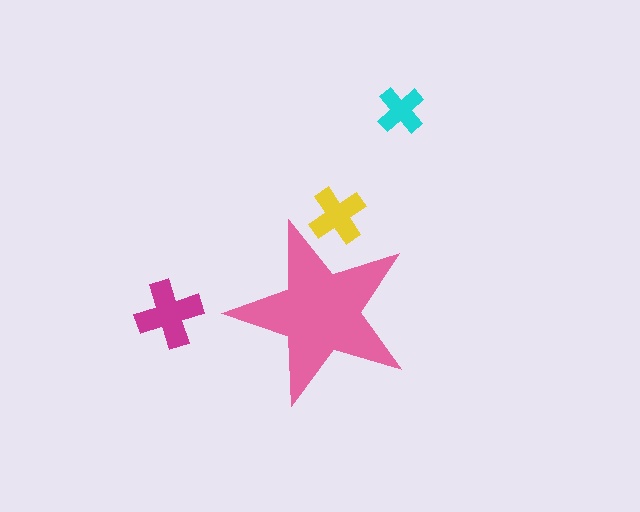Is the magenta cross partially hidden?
No, the magenta cross is fully visible.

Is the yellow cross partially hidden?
Yes, the yellow cross is partially hidden behind the pink star.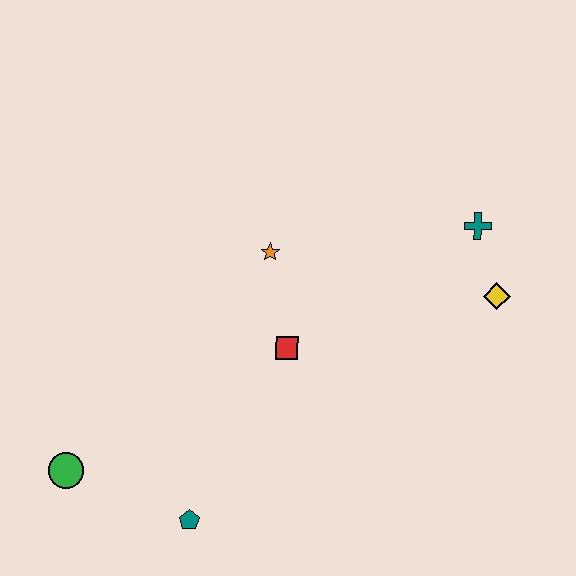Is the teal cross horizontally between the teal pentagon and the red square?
No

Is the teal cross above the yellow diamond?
Yes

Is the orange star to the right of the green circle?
Yes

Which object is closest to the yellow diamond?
The teal cross is closest to the yellow diamond.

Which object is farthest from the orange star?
The green circle is farthest from the orange star.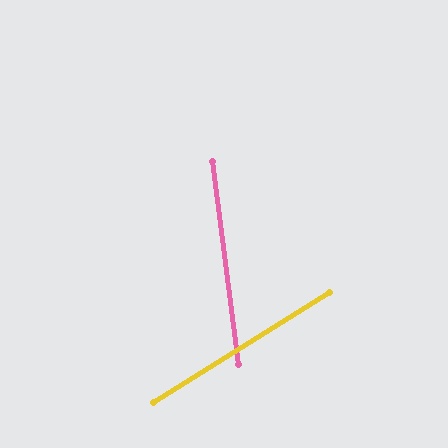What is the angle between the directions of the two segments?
Approximately 65 degrees.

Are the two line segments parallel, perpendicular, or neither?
Neither parallel nor perpendicular — they differ by about 65°.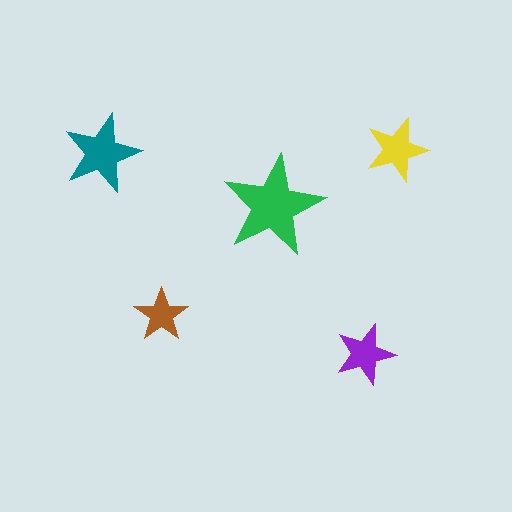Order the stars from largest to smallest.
the green one, the teal one, the yellow one, the purple one, the brown one.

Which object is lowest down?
The purple star is bottommost.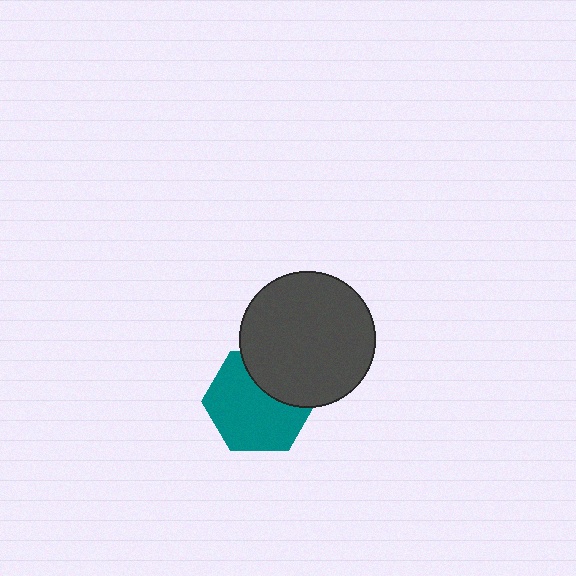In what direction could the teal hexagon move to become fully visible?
The teal hexagon could move down. That would shift it out from behind the dark gray circle entirely.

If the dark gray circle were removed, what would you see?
You would see the complete teal hexagon.